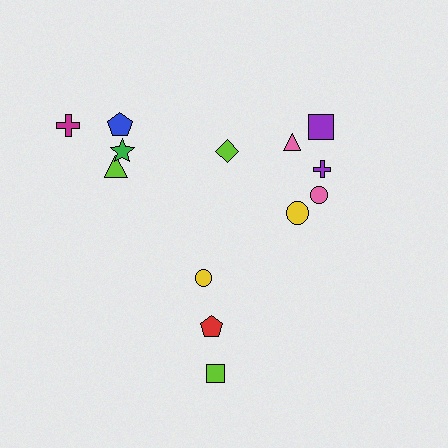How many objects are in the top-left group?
There are 4 objects.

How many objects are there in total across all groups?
There are 13 objects.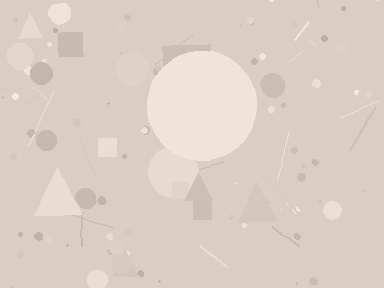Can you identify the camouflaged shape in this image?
The camouflaged shape is a circle.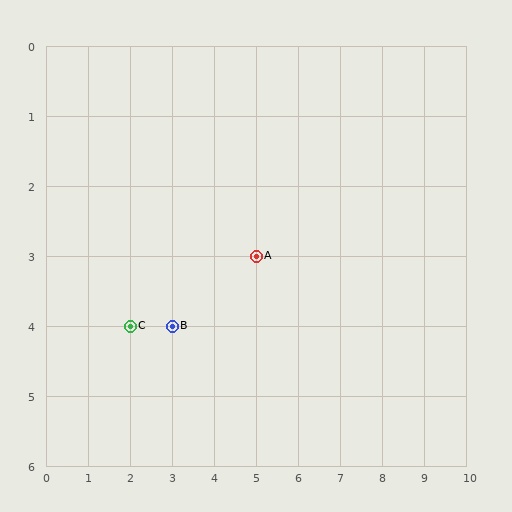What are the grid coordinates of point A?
Point A is at grid coordinates (5, 3).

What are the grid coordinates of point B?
Point B is at grid coordinates (3, 4).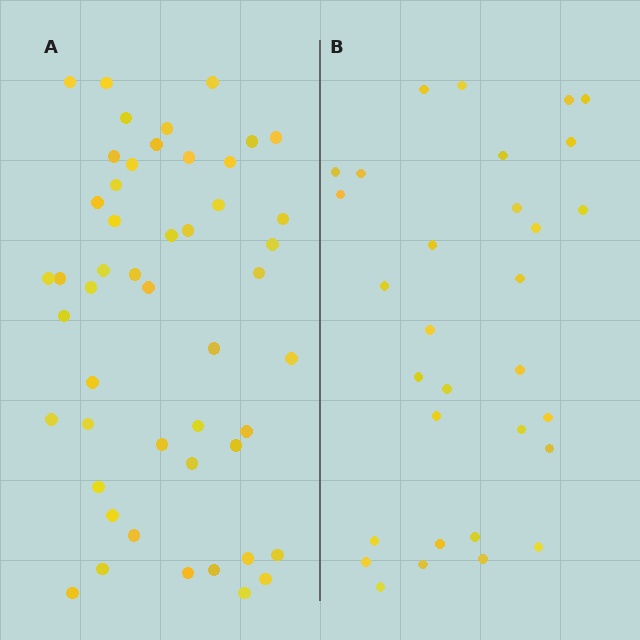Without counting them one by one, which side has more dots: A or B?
Region A (the left region) has more dots.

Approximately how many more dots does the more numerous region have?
Region A has approximately 20 more dots than region B.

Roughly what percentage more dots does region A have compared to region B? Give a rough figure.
About 60% more.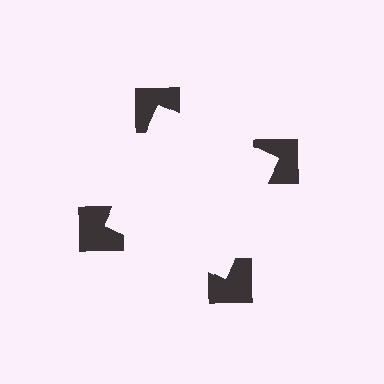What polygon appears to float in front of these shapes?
An illusory square — its edges are inferred from the aligned wedge cuts in the notched squares, not physically drawn.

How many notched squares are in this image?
There are 4 — one at each vertex of the illusory square.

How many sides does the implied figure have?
4 sides.